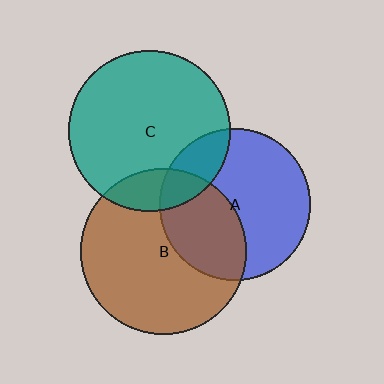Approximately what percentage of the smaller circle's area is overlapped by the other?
Approximately 15%.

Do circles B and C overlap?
Yes.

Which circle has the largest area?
Circle B (brown).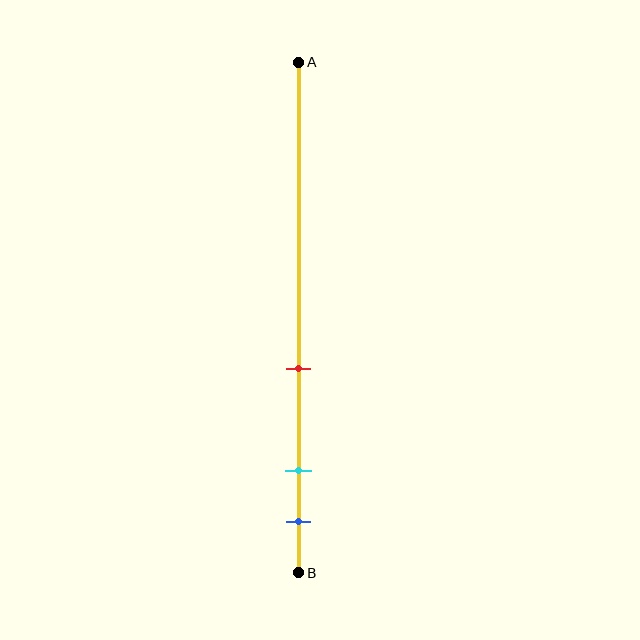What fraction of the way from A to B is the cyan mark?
The cyan mark is approximately 80% (0.8) of the way from A to B.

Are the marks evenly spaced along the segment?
No, the marks are not evenly spaced.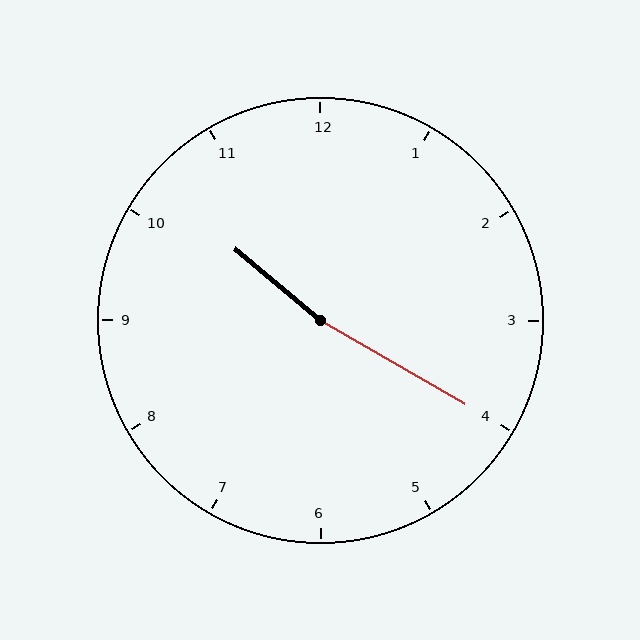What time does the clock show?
10:20.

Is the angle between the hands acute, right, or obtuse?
It is obtuse.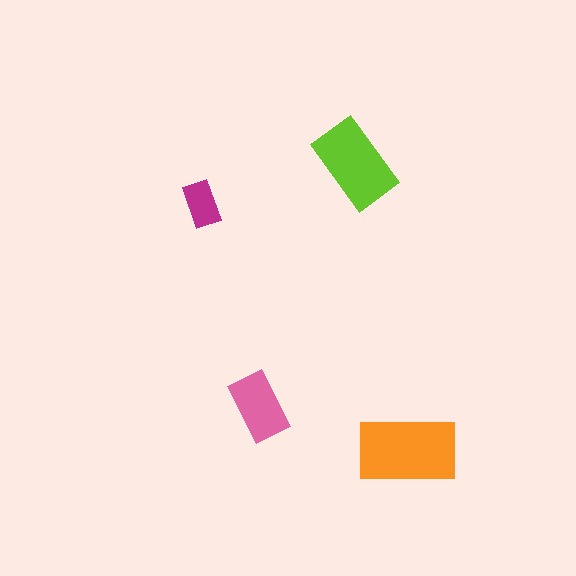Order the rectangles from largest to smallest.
the orange one, the lime one, the pink one, the magenta one.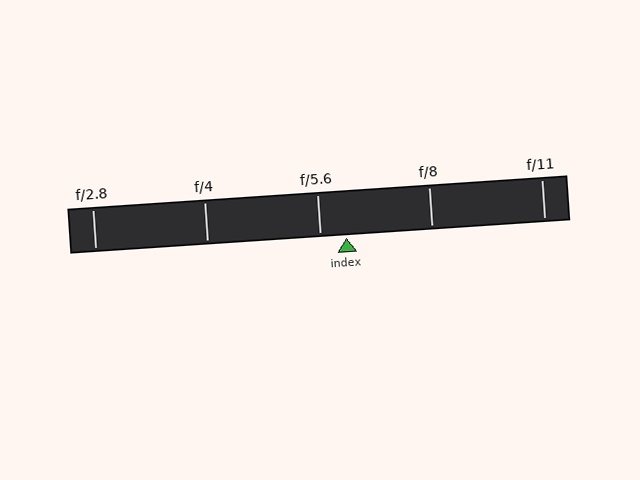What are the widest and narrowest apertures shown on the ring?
The widest aperture shown is f/2.8 and the narrowest is f/11.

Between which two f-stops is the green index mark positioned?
The index mark is between f/5.6 and f/8.